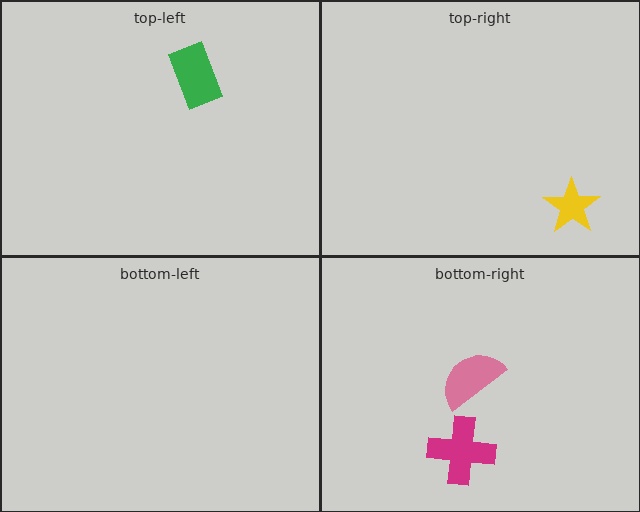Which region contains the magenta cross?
The bottom-right region.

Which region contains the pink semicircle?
The bottom-right region.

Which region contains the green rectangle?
The top-left region.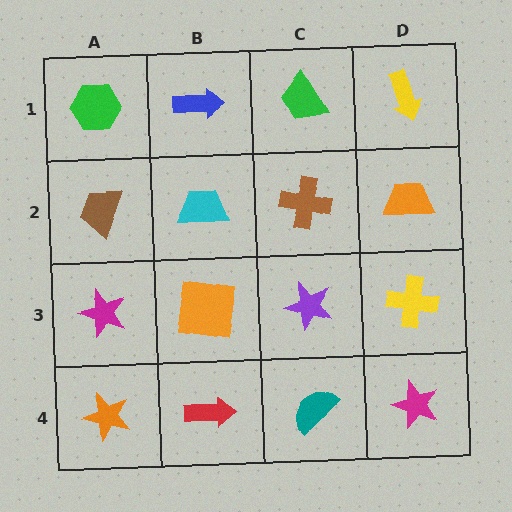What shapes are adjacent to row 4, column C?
A purple star (row 3, column C), a red arrow (row 4, column B), a magenta star (row 4, column D).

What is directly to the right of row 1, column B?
A green trapezoid.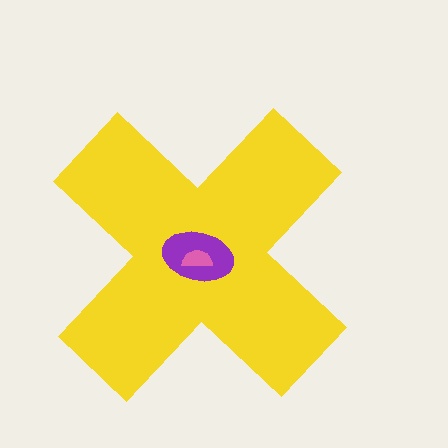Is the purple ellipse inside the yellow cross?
Yes.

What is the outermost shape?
The yellow cross.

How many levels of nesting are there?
3.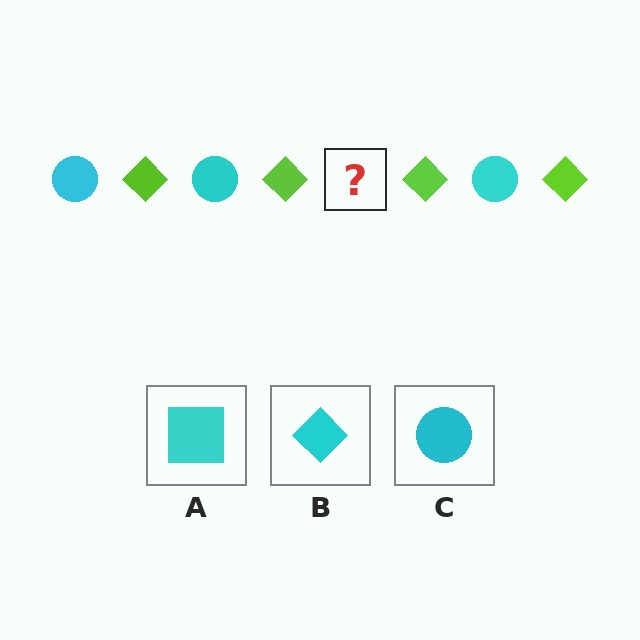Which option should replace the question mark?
Option C.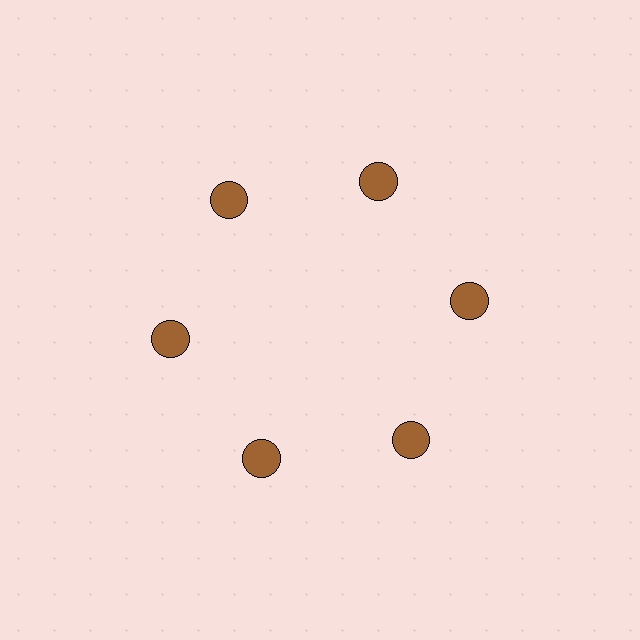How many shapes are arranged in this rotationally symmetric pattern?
There are 6 shapes, arranged in 6 groups of 1.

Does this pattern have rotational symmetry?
Yes, this pattern has 6-fold rotational symmetry. It looks the same after rotating 60 degrees around the center.